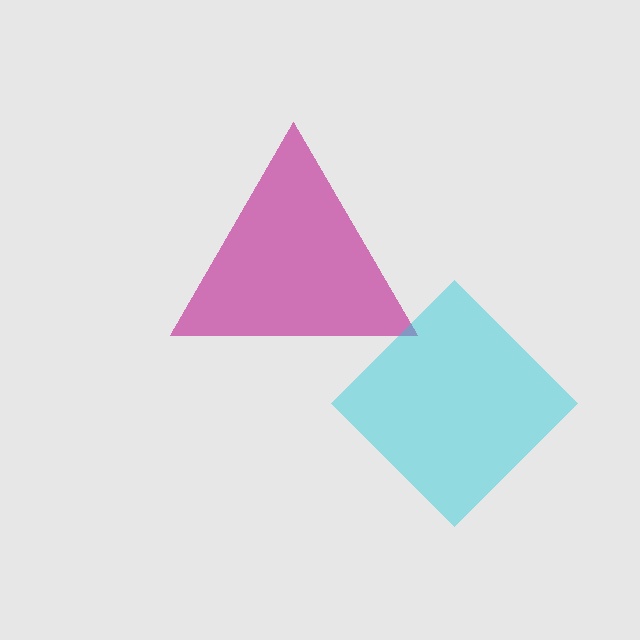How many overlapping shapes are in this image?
There are 2 overlapping shapes in the image.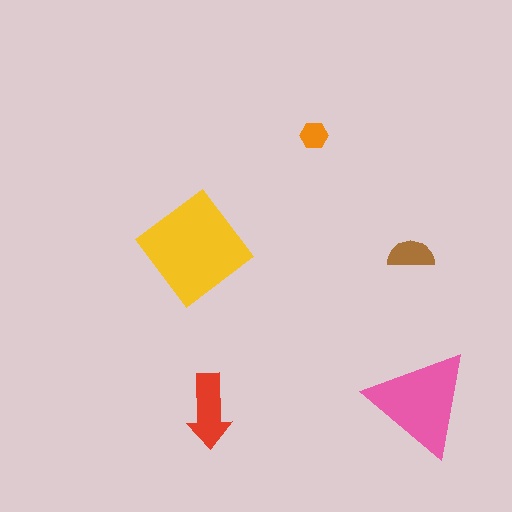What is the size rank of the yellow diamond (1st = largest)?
1st.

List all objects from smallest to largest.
The orange hexagon, the brown semicircle, the red arrow, the pink triangle, the yellow diamond.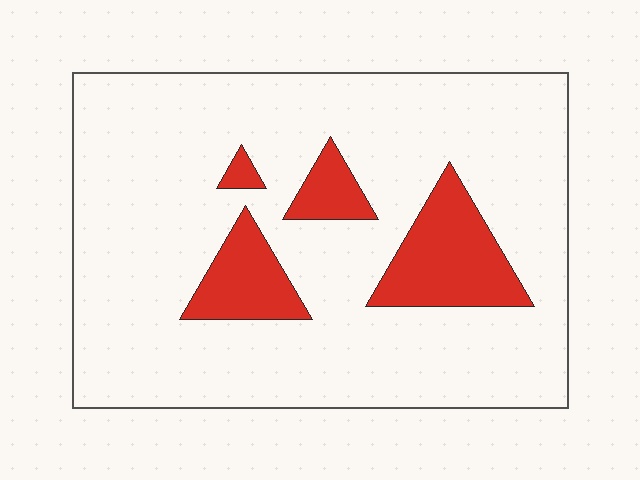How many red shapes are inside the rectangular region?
4.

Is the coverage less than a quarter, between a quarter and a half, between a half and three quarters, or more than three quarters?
Less than a quarter.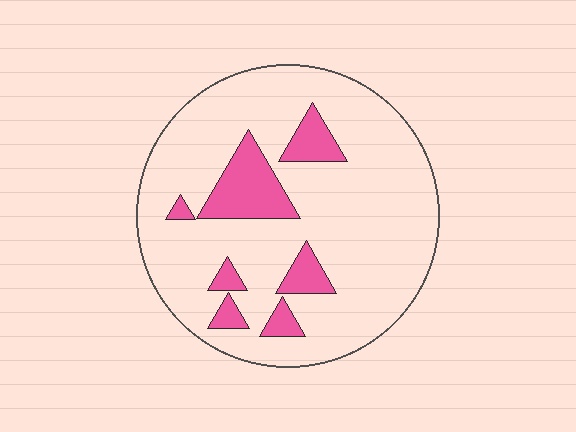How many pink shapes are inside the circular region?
7.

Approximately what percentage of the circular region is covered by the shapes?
Approximately 15%.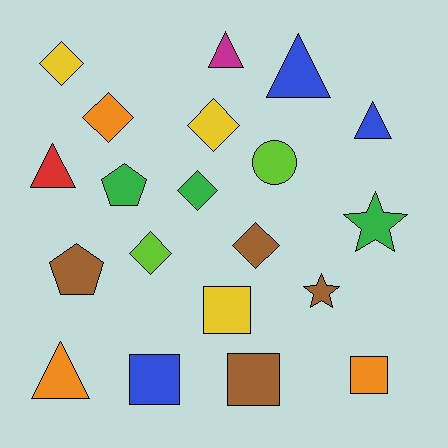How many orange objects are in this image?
There are 3 orange objects.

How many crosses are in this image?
There are no crosses.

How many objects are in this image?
There are 20 objects.